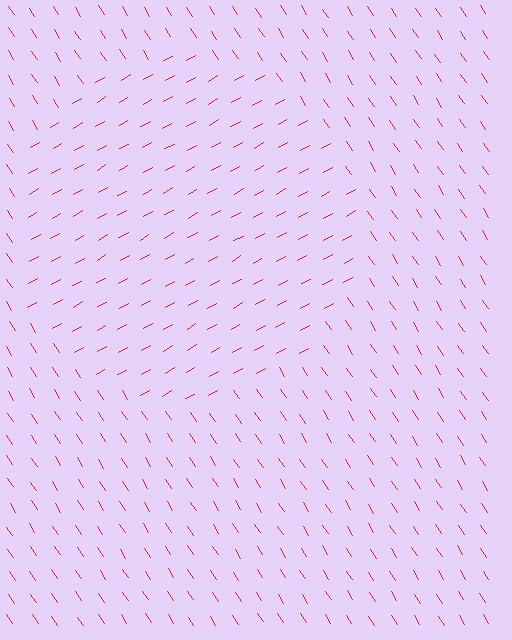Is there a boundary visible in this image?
Yes, there is a texture boundary formed by a change in line orientation.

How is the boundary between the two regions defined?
The boundary is defined purely by a change in line orientation (approximately 87 degrees difference). All lines are the same color and thickness.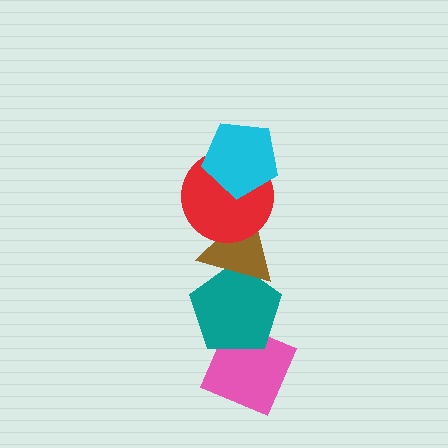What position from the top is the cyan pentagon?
The cyan pentagon is 1st from the top.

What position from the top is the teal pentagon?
The teal pentagon is 4th from the top.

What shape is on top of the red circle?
The cyan pentagon is on top of the red circle.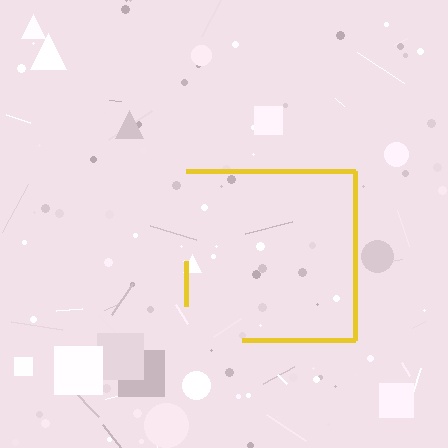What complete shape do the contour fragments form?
The contour fragments form a square.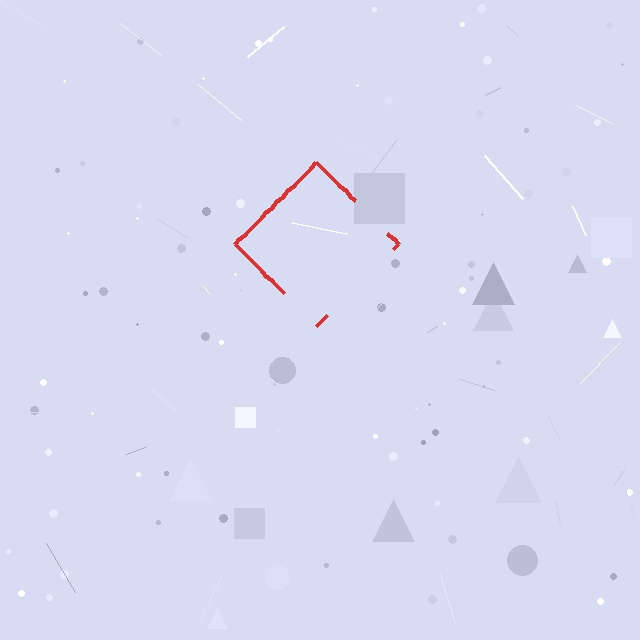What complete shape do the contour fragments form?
The contour fragments form a diamond.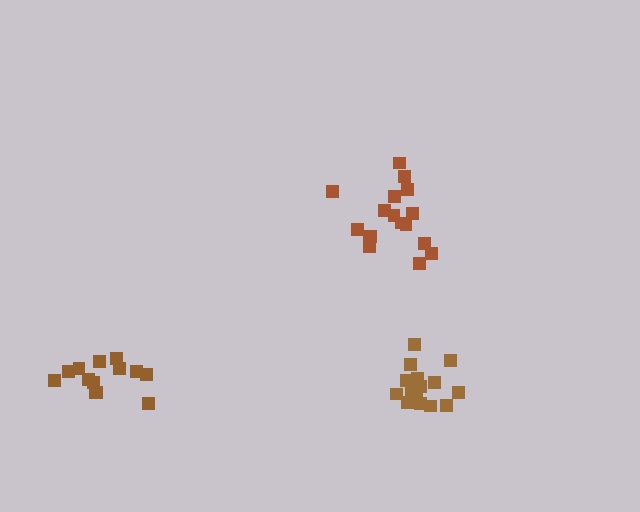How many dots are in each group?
Group 1: 17 dots, Group 2: 13 dots, Group 3: 16 dots (46 total).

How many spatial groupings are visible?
There are 3 spatial groupings.